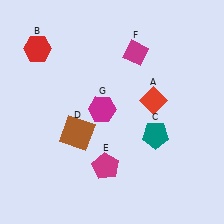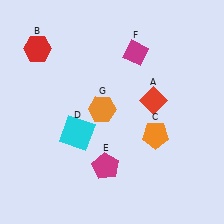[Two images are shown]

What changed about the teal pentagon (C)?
In Image 1, C is teal. In Image 2, it changed to orange.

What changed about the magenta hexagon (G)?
In Image 1, G is magenta. In Image 2, it changed to orange.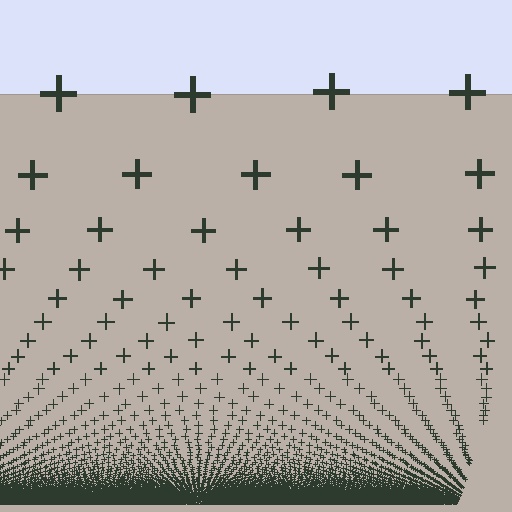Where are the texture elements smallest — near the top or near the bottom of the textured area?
Near the bottom.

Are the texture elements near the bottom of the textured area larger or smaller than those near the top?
Smaller. The gradient is inverted — elements near the bottom are smaller and denser.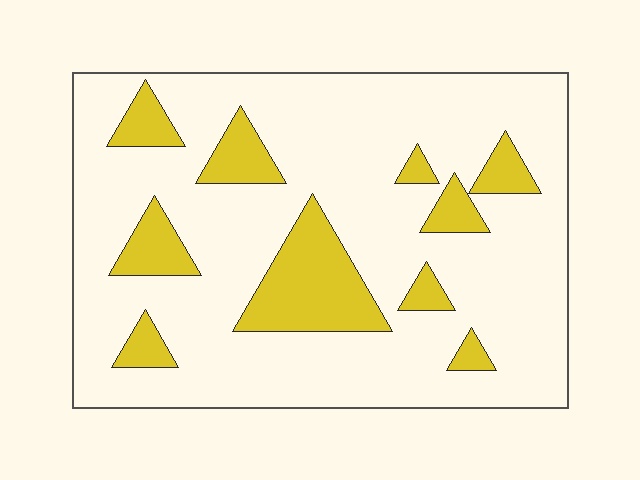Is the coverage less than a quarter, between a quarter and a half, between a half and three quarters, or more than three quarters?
Less than a quarter.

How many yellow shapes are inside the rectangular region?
10.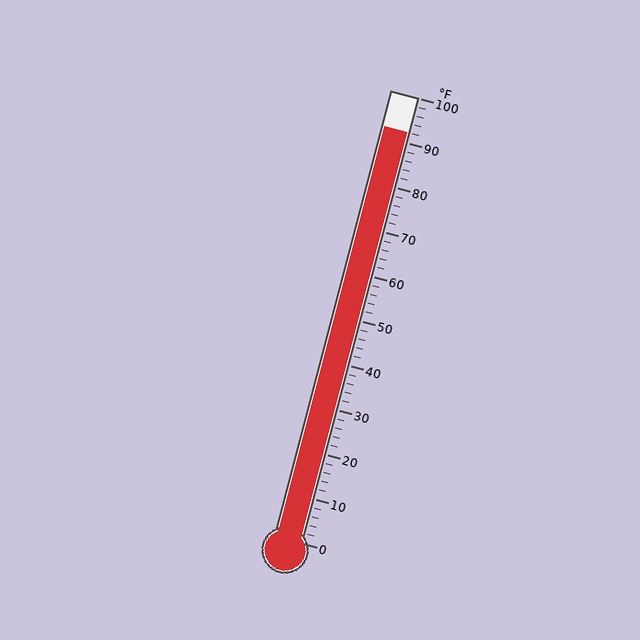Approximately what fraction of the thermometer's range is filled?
The thermometer is filled to approximately 90% of its range.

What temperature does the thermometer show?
The thermometer shows approximately 92°F.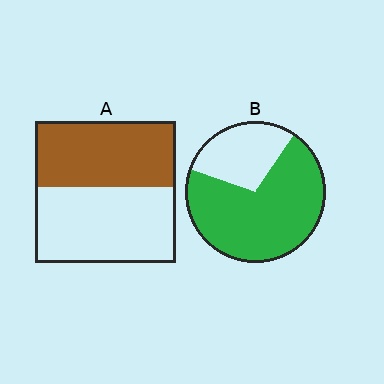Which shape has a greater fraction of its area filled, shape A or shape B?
Shape B.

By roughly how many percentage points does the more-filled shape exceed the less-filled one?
By roughly 25 percentage points (B over A).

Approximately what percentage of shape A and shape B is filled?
A is approximately 45% and B is approximately 70%.